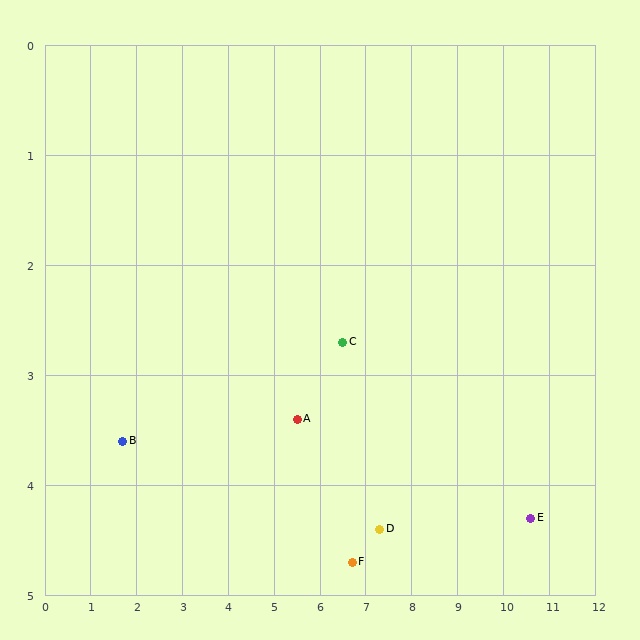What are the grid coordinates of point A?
Point A is at approximately (5.5, 3.4).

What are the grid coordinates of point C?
Point C is at approximately (6.5, 2.7).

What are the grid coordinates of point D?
Point D is at approximately (7.3, 4.4).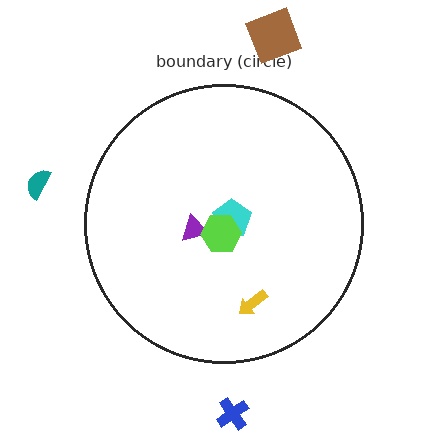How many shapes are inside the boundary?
4 inside, 3 outside.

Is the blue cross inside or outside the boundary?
Outside.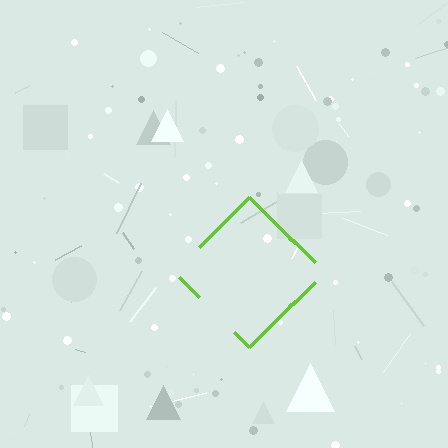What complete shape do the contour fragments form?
The contour fragments form a diamond.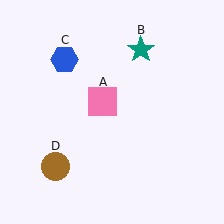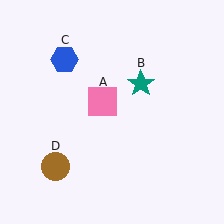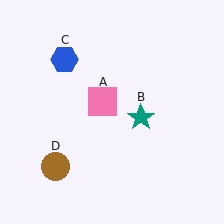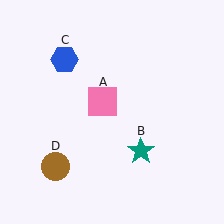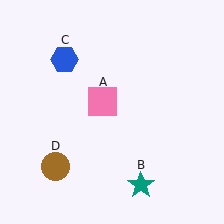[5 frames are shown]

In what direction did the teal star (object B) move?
The teal star (object B) moved down.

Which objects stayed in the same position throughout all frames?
Pink square (object A) and blue hexagon (object C) and brown circle (object D) remained stationary.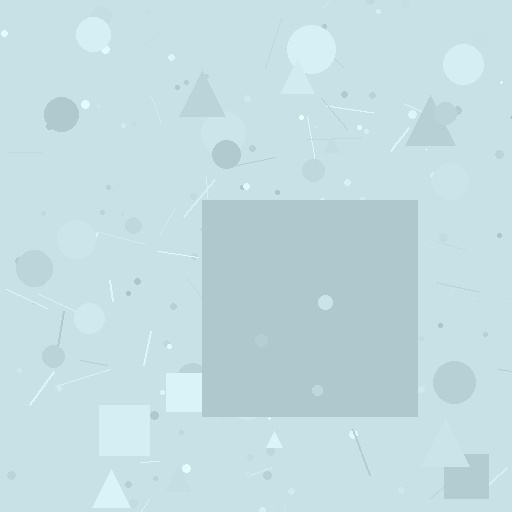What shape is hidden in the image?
A square is hidden in the image.